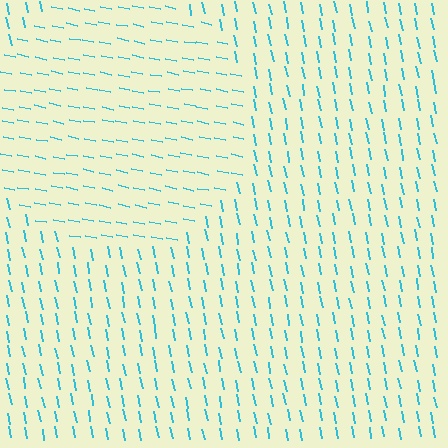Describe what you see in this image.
The image is filled with small cyan line segments. A circle region in the image has lines oriented differently from the surrounding lines, creating a visible texture boundary.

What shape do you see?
I see a circle.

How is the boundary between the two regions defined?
The boundary is defined purely by a change in line orientation (approximately 67 degrees difference). All lines are the same color and thickness.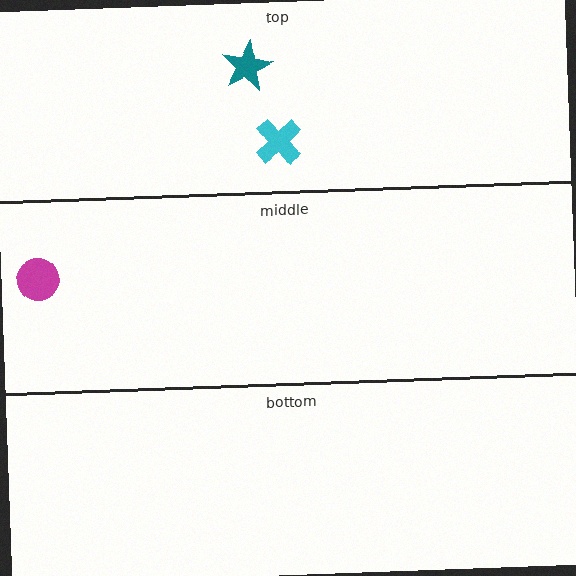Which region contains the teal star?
The top region.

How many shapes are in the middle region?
1.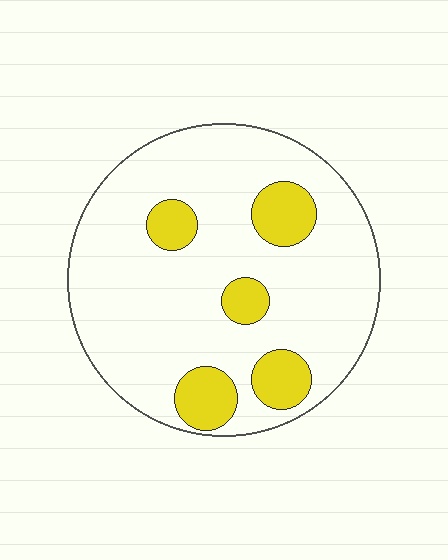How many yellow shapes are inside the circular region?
5.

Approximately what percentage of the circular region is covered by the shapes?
Approximately 15%.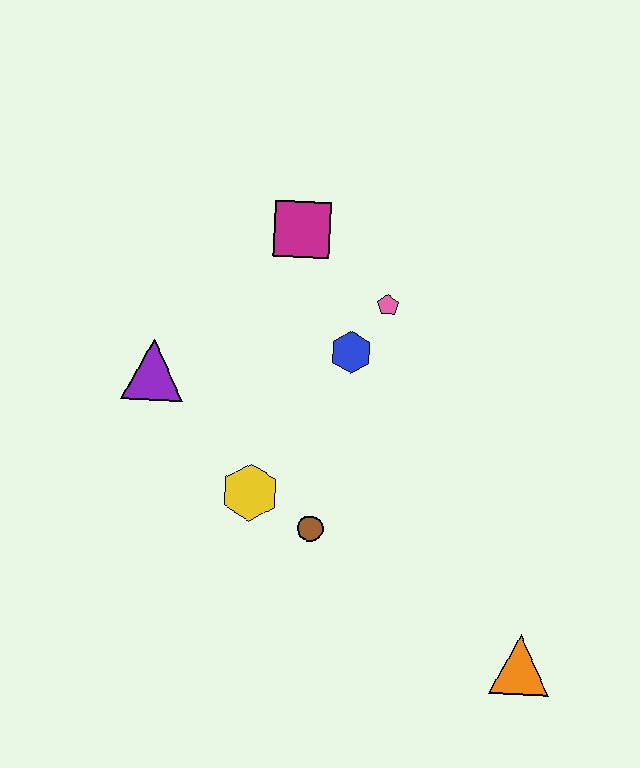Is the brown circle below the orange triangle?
No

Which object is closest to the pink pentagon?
The blue hexagon is closest to the pink pentagon.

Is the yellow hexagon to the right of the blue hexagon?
No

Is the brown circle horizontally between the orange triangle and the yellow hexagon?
Yes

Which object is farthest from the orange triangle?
The magenta square is farthest from the orange triangle.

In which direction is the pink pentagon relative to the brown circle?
The pink pentagon is above the brown circle.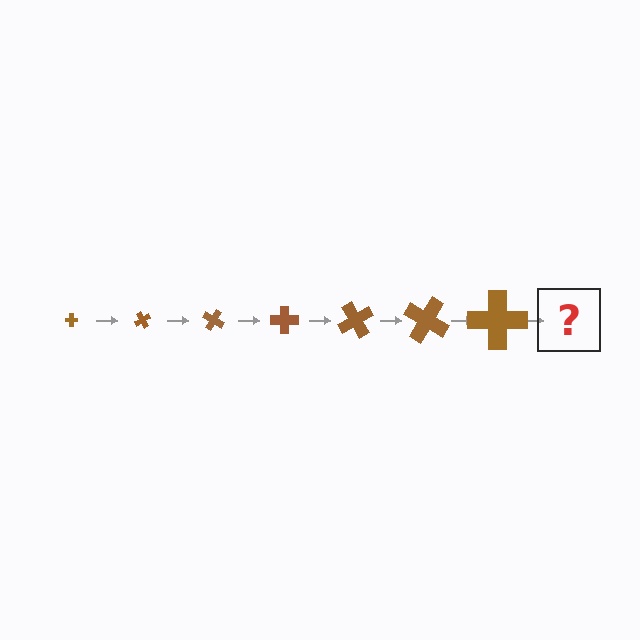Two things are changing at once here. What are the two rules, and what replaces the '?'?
The two rules are that the cross grows larger each step and it rotates 60 degrees each step. The '?' should be a cross, larger than the previous one and rotated 420 degrees from the start.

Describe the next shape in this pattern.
It should be a cross, larger than the previous one and rotated 420 degrees from the start.